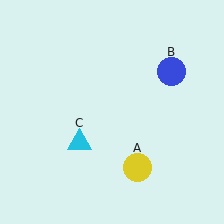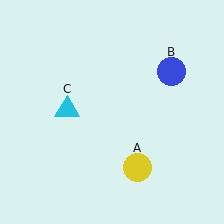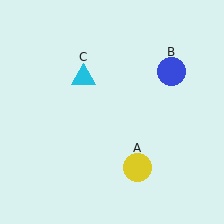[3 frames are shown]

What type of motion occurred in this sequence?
The cyan triangle (object C) rotated clockwise around the center of the scene.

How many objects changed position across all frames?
1 object changed position: cyan triangle (object C).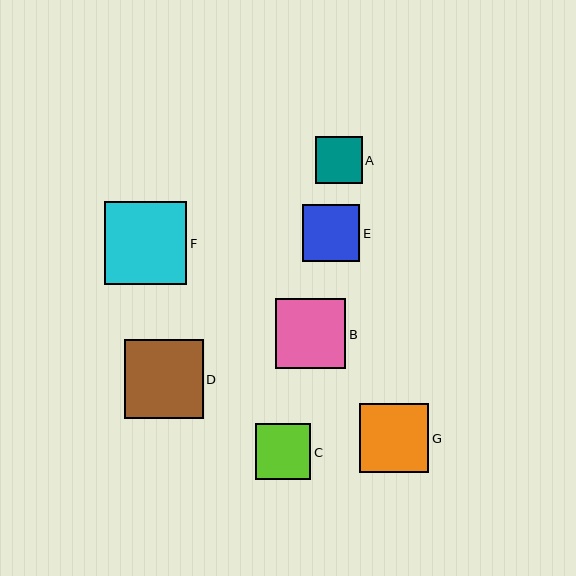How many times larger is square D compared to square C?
Square D is approximately 1.4 times the size of square C.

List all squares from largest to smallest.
From largest to smallest: F, D, B, G, E, C, A.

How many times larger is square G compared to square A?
Square G is approximately 1.5 times the size of square A.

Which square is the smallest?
Square A is the smallest with a size of approximately 47 pixels.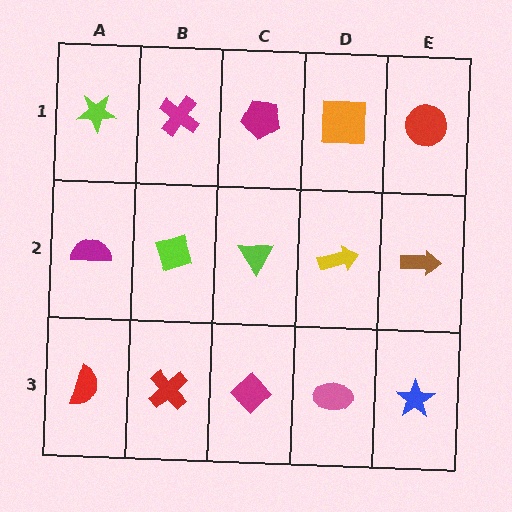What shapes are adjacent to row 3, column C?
A lime triangle (row 2, column C), a red cross (row 3, column B), a pink ellipse (row 3, column D).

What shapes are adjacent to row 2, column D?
An orange square (row 1, column D), a pink ellipse (row 3, column D), a lime triangle (row 2, column C), a brown arrow (row 2, column E).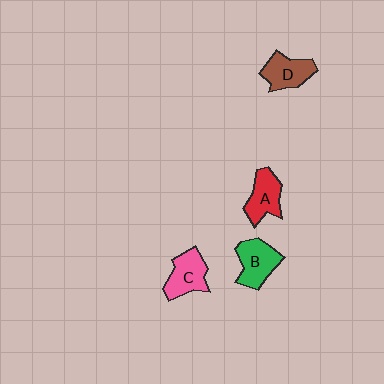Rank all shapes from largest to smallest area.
From largest to smallest: B (green), C (pink), A (red), D (brown).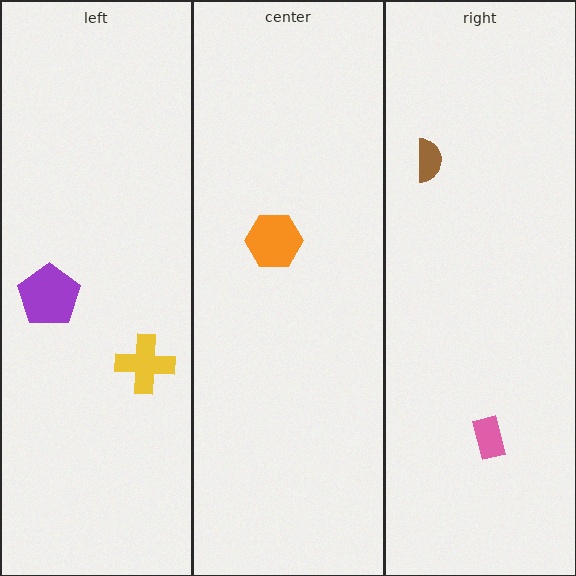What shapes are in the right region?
The brown semicircle, the pink rectangle.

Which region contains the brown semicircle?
The right region.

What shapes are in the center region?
The orange hexagon.